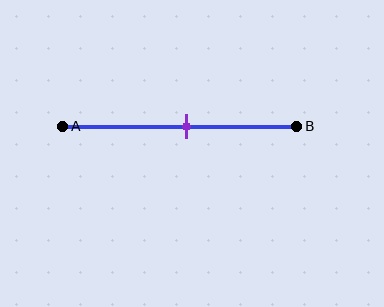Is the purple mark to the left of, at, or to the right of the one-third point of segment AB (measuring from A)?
The purple mark is to the right of the one-third point of segment AB.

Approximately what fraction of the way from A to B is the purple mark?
The purple mark is approximately 55% of the way from A to B.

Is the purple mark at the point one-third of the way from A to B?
No, the mark is at about 55% from A, not at the 33% one-third point.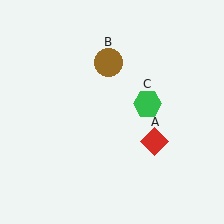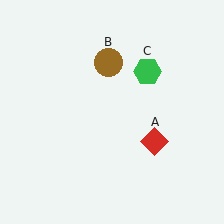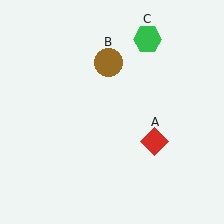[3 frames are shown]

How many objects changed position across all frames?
1 object changed position: green hexagon (object C).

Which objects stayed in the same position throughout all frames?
Red diamond (object A) and brown circle (object B) remained stationary.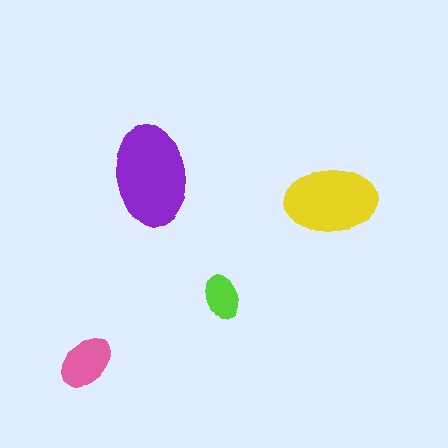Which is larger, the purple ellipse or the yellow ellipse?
The purple one.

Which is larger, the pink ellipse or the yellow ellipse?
The yellow one.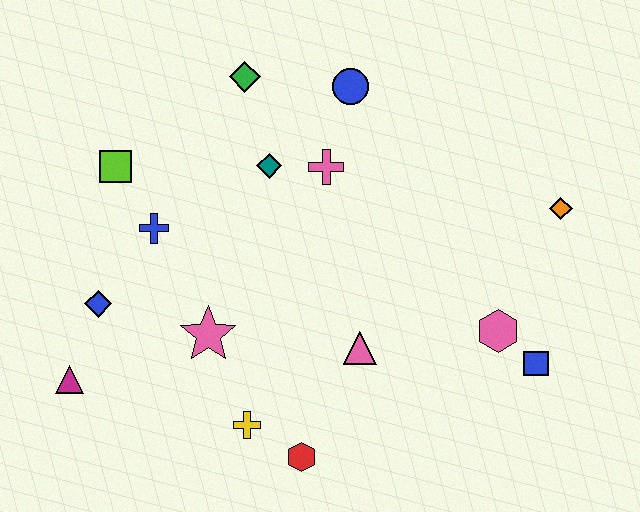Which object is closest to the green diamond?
The teal diamond is closest to the green diamond.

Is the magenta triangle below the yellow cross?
No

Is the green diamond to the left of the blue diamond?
No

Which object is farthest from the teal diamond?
The blue square is farthest from the teal diamond.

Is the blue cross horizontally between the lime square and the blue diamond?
No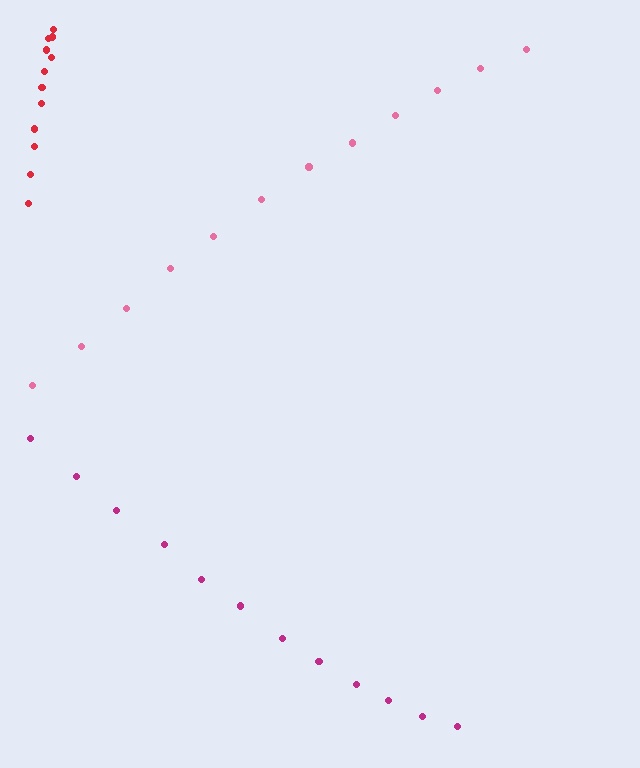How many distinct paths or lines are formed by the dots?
There are 3 distinct paths.